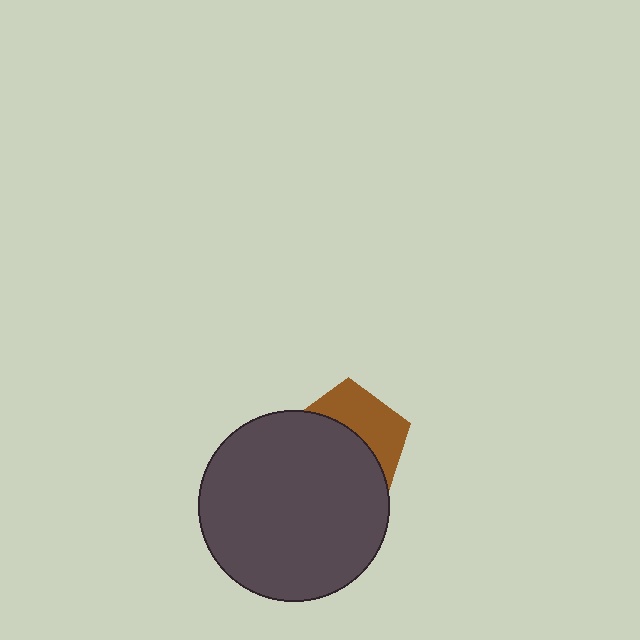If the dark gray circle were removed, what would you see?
You would see the complete brown pentagon.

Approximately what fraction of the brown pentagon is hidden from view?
Roughly 59% of the brown pentagon is hidden behind the dark gray circle.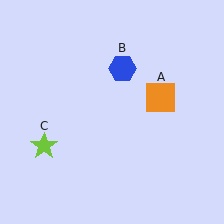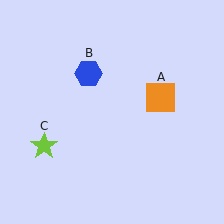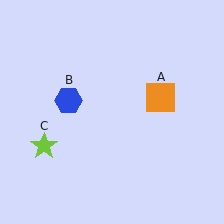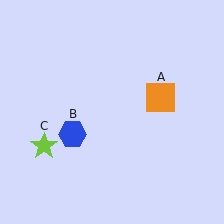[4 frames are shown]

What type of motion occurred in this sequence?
The blue hexagon (object B) rotated counterclockwise around the center of the scene.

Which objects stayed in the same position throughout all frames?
Orange square (object A) and lime star (object C) remained stationary.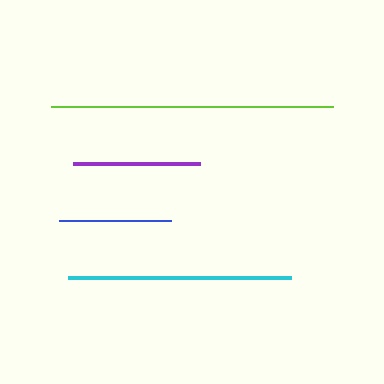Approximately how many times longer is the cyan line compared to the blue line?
The cyan line is approximately 2.0 times the length of the blue line.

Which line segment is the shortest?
The blue line is the shortest at approximately 112 pixels.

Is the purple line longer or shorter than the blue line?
The purple line is longer than the blue line.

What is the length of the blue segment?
The blue segment is approximately 112 pixels long.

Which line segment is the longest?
The lime line is the longest at approximately 283 pixels.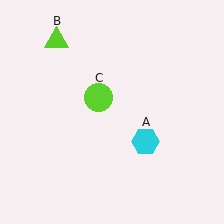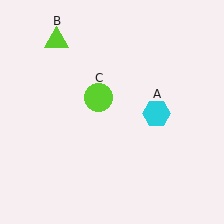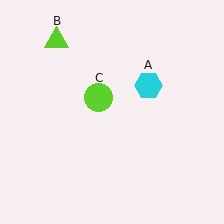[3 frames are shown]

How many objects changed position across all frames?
1 object changed position: cyan hexagon (object A).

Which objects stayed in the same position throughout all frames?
Lime triangle (object B) and lime circle (object C) remained stationary.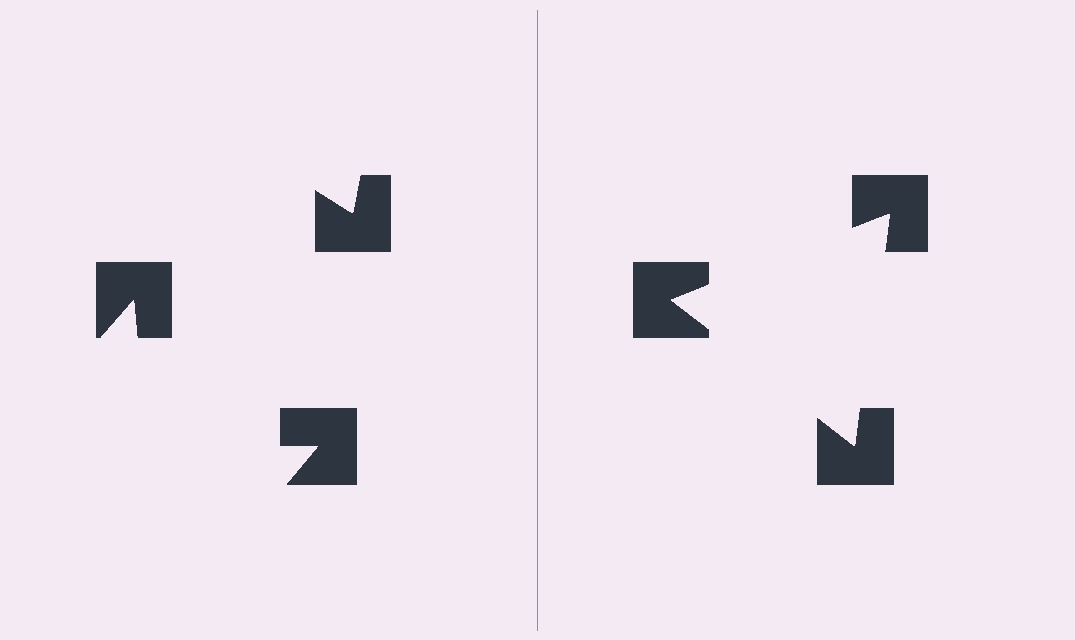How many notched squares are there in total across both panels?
6 — 3 on each side.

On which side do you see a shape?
An illusory triangle appears on the right side. On the left side the wedge cuts are rotated, so no coherent shape forms.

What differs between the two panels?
The notched squares are positioned identically on both sides; only the wedge orientations differ. On the right they align to a triangle; on the left they are misaligned.